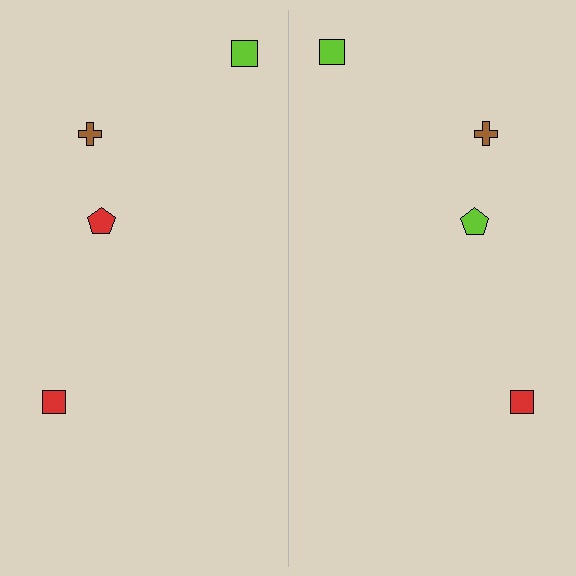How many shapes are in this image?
There are 8 shapes in this image.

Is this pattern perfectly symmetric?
No, the pattern is not perfectly symmetric. The lime pentagon on the right side breaks the symmetry — its mirror counterpart is red.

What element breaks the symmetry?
The lime pentagon on the right side breaks the symmetry — its mirror counterpart is red.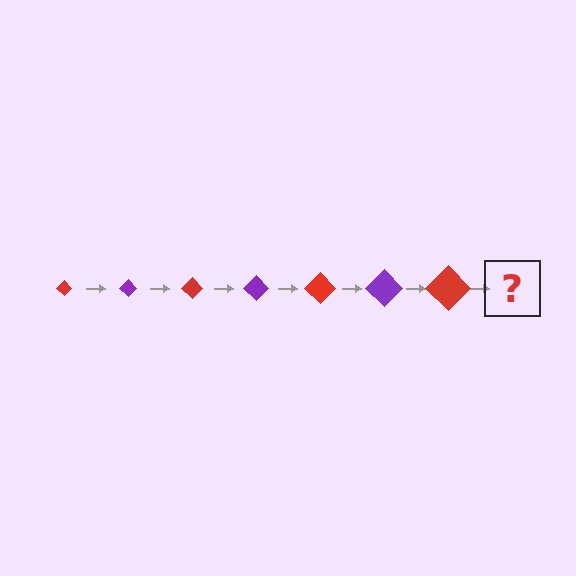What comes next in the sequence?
The next element should be a purple diamond, larger than the previous one.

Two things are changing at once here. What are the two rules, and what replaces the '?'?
The two rules are that the diamond grows larger each step and the color cycles through red and purple. The '?' should be a purple diamond, larger than the previous one.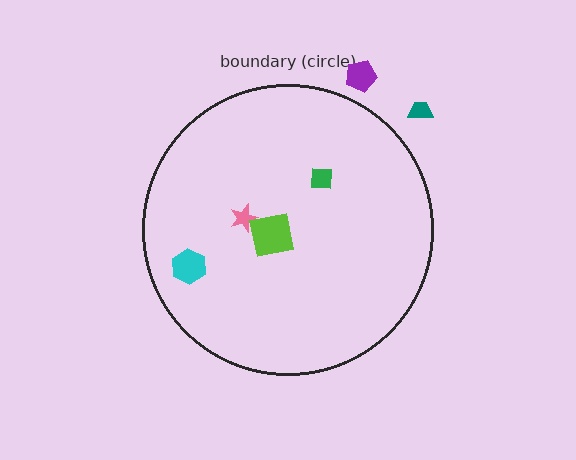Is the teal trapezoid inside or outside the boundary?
Outside.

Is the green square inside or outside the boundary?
Inside.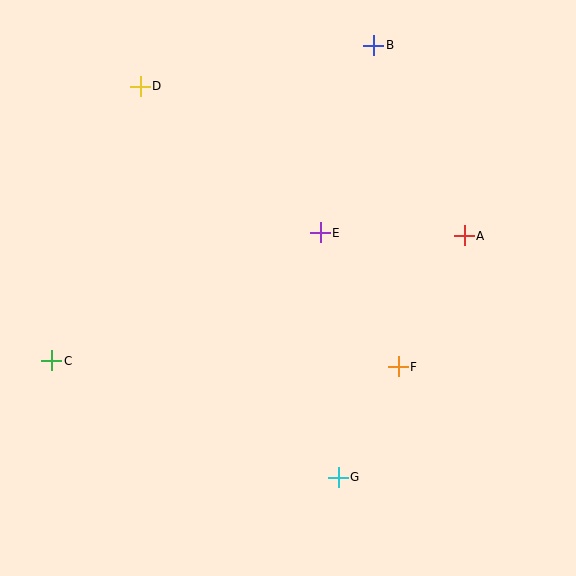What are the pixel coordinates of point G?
Point G is at (338, 477).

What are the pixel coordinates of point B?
Point B is at (374, 45).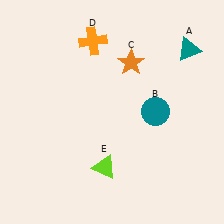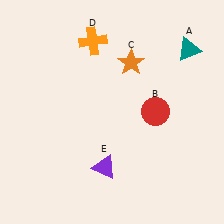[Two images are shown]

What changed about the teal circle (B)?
In Image 1, B is teal. In Image 2, it changed to red.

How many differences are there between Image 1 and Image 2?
There are 2 differences between the two images.